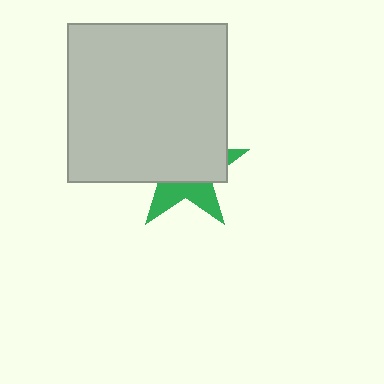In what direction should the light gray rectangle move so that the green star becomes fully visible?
The light gray rectangle should move up. That is the shortest direction to clear the overlap and leave the green star fully visible.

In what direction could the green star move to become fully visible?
The green star could move down. That would shift it out from behind the light gray rectangle entirely.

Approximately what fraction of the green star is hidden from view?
Roughly 65% of the green star is hidden behind the light gray rectangle.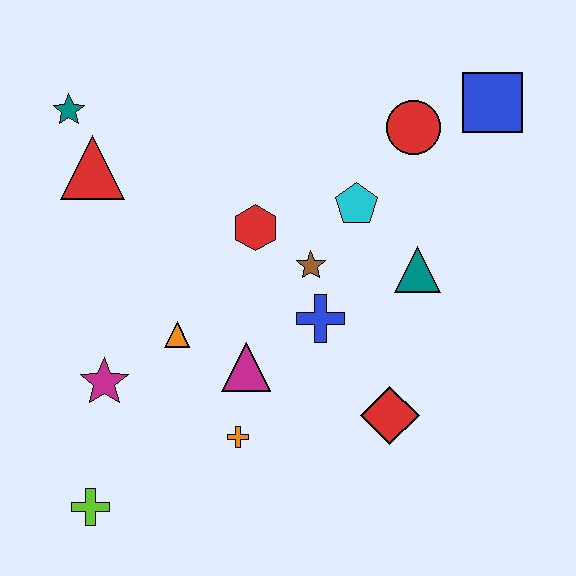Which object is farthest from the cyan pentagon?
The lime cross is farthest from the cyan pentagon.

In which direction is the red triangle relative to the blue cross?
The red triangle is to the left of the blue cross.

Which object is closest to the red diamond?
The blue cross is closest to the red diamond.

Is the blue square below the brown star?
No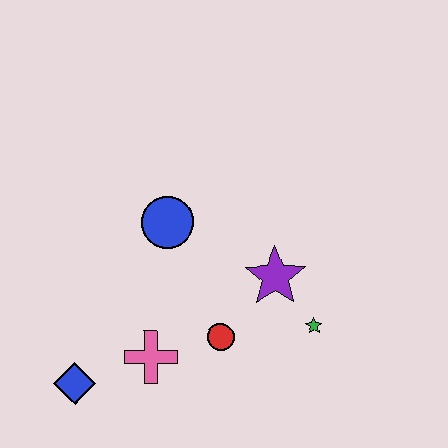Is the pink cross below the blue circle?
Yes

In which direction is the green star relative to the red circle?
The green star is to the right of the red circle.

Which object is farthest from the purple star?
The blue diamond is farthest from the purple star.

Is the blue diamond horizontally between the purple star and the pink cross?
No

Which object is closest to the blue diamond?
The pink cross is closest to the blue diamond.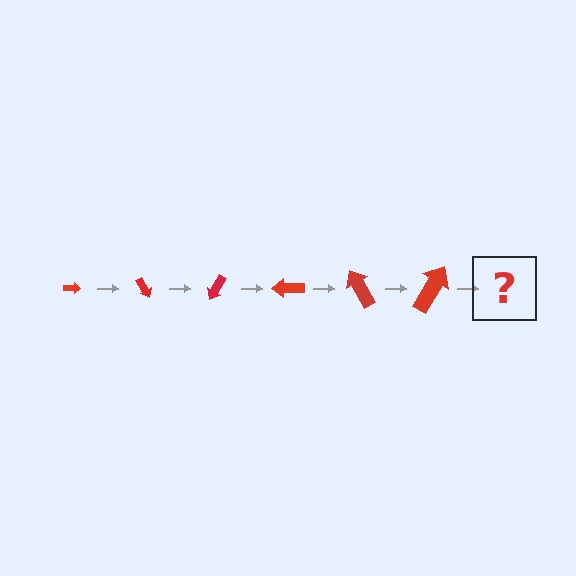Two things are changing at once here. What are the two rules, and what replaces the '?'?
The two rules are that the arrow grows larger each step and it rotates 60 degrees each step. The '?' should be an arrow, larger than the previous one and rotated 360 degrees from the start.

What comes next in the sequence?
The next element should be an arrow, larger than the previous one and rotated 360 degrees from the start.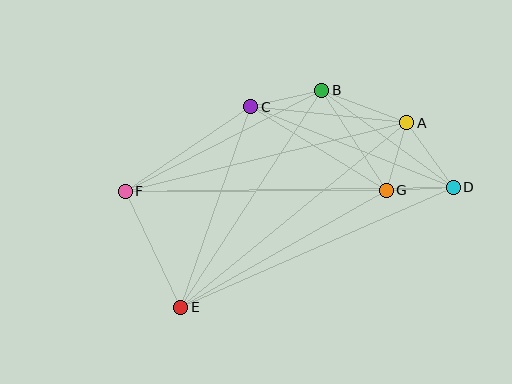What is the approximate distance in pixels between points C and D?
The distance between C and D is approximately 218 pixels.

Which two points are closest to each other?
Points D and G are closest to each other.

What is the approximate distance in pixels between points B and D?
The distance between B and D is approximately 163 pixels.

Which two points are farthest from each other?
Points D and F are farthest from each other.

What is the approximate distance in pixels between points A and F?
The distance between A and F is approximately 290 pixels.